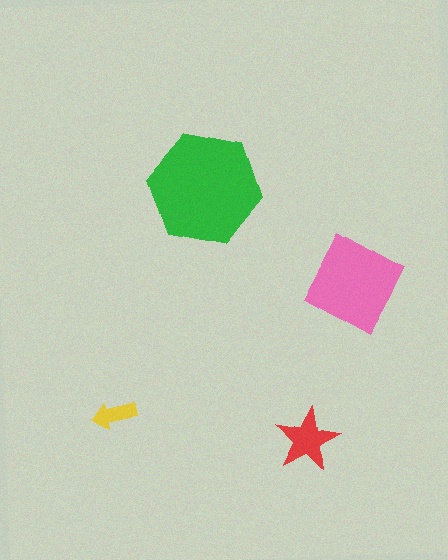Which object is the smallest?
The yellow arrow.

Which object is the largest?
The green hexagon.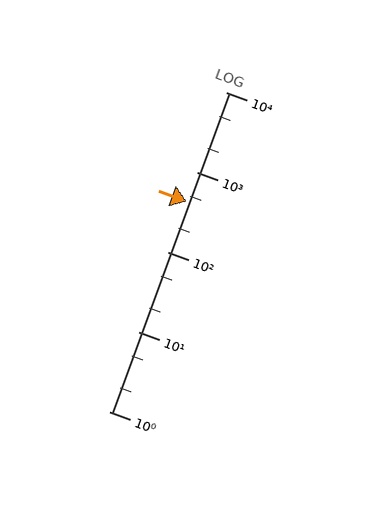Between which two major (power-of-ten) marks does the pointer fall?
The pointer is between 100 and 1000.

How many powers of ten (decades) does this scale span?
The scale spans 4 decades, from 1 to 10000.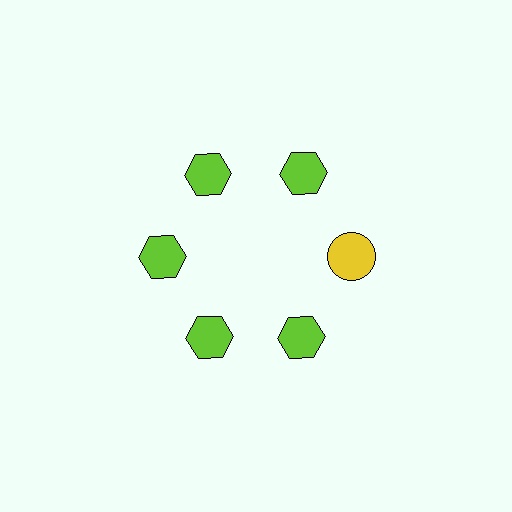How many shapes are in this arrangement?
There are 6 shapes arranged in a ring pattern.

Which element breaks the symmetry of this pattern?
The yellow circle at roughly the 3 o'clock position breaks the symmetry. All other shapes are lime hexagons.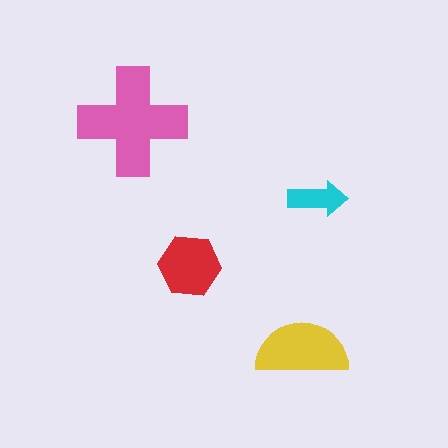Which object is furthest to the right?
The cyan arrow is rightmost.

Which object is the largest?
The pink cross.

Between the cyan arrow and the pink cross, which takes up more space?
The pink cross.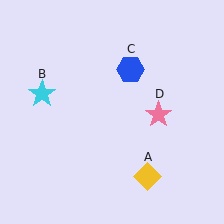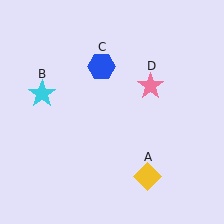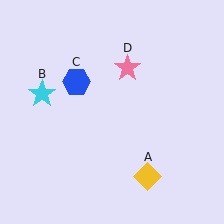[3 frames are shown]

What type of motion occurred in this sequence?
The blue hexagon (object C), pink star (object D) rotated counterclockwise around the center of the scene.